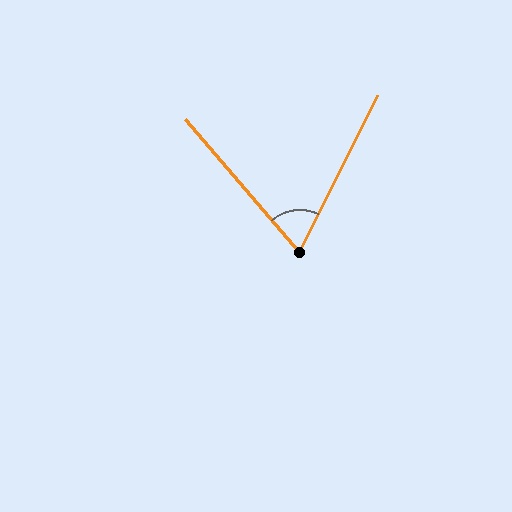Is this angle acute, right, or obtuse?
It is acute.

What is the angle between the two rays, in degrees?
Approximately 67 degrees.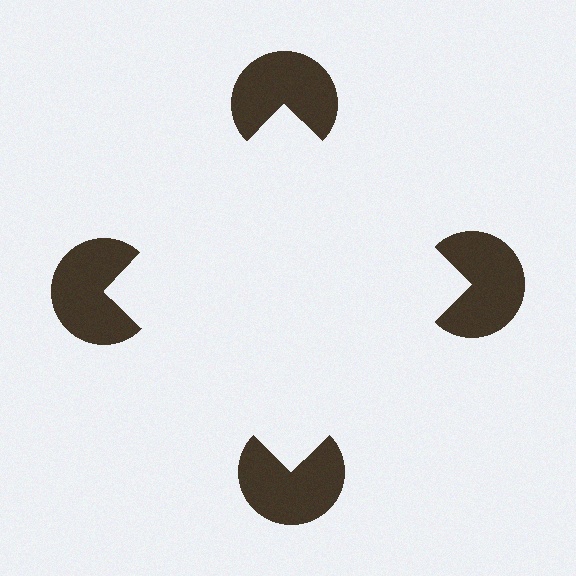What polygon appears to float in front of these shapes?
An illusory square — its edges are inferred from the aligned wedge cuts in the pac-man discs, not physically drawn.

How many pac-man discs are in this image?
There are 4 — one at each vertex of the illusory square.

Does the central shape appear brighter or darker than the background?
It typically appears slightly brighter than the background, even though no actual brightness change is drawn.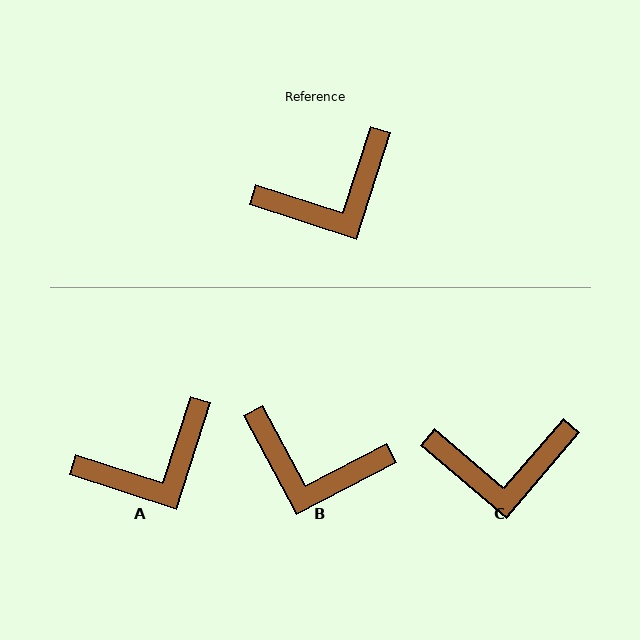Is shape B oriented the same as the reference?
No, it is off by about 44 degrees.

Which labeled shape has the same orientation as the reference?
A.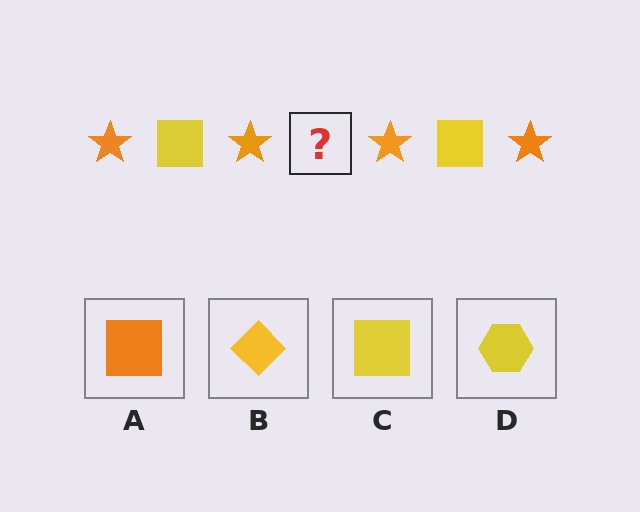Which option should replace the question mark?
Option C.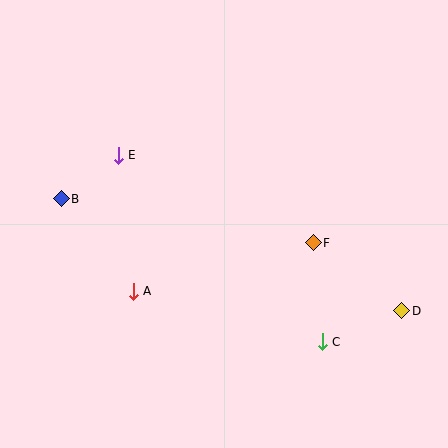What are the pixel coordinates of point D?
Point D is at (402, 311).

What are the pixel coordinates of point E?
Point E is at (118, 155).